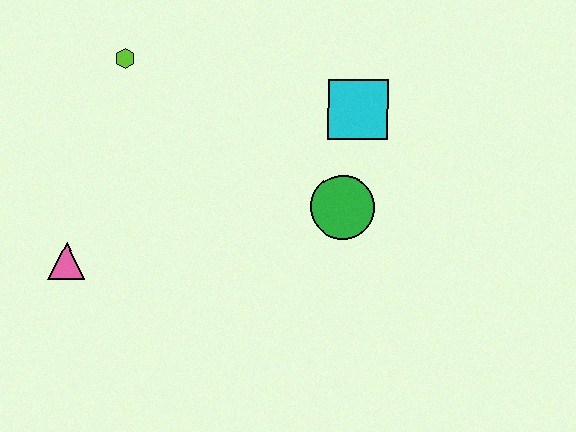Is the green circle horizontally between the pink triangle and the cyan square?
Yes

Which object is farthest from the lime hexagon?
The green circle is farthest from the lime hexagon.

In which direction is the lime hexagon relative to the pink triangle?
The lime hexagon is above the pink triangle.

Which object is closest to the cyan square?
The green circle is closest to the cyan square.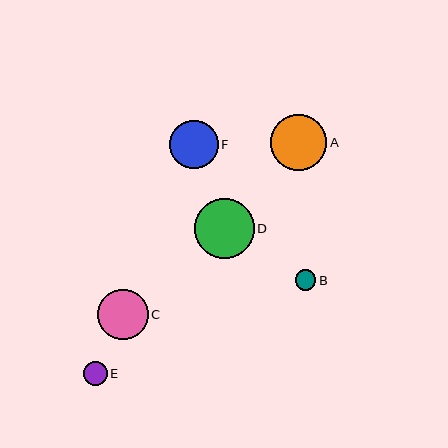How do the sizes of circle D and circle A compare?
Circle D and circle A are approximately the same size.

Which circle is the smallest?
Circle B is the smallest with a size of approximately 21 pixels.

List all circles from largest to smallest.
From largest to smallest: D, A, C, F, E, B.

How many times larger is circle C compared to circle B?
Circle C is approximately 2.4 times the size of circle B.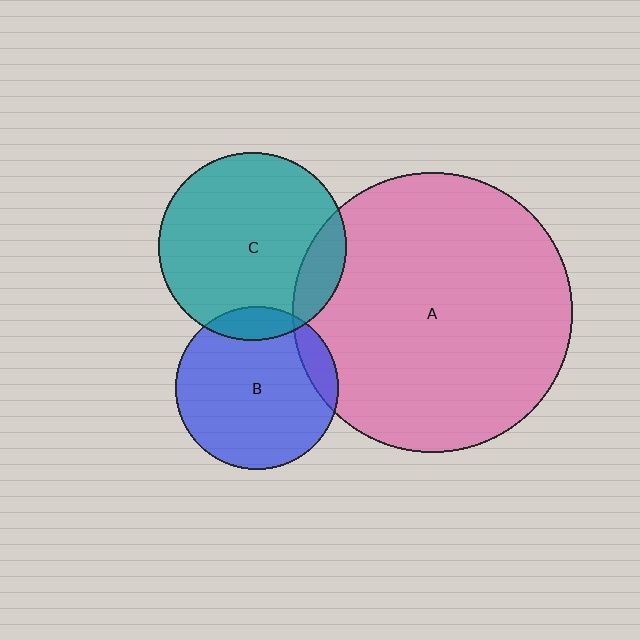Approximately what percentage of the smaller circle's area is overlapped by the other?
Approximately 15%.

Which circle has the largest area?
Circle A (pink).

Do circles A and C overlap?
Yes.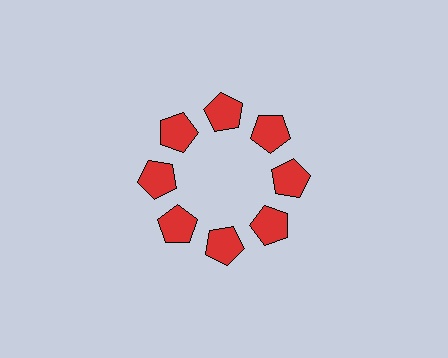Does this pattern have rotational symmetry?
Yes, this pattern has 8-fold rotational symmetry. It looks the same after rotating 45 degrees around the center.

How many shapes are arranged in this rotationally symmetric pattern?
There are 8 shapes, arranged in 8 groups of 1.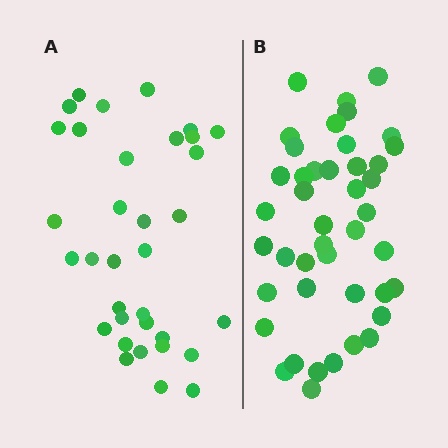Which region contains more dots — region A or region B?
Region B (the right region) has more dots.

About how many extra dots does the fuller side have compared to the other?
Region B has roughly 8 or so more dots than region A.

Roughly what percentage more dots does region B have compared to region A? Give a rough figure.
About 25% more.